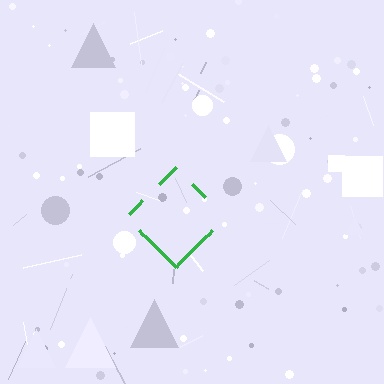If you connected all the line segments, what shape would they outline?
They would outline a diamond.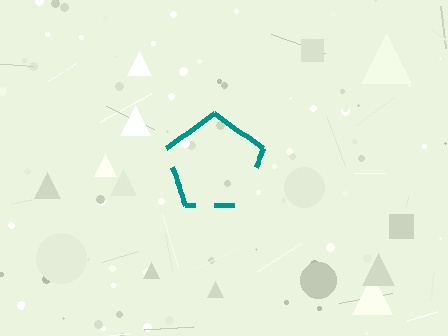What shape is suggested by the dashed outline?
The dashed outline suggests a pentagon.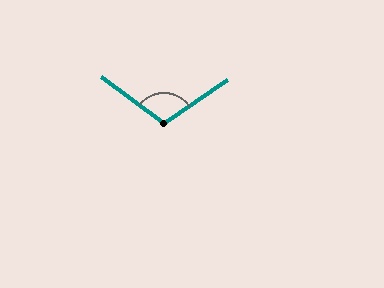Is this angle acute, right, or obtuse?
It is obtuse.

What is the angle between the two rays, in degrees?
Approximately 108 degrees.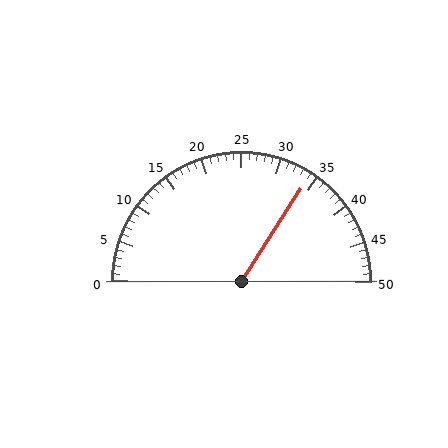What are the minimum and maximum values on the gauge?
The gauge ranges from 0 to 50.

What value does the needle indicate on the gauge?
The needle indicates approximately 34.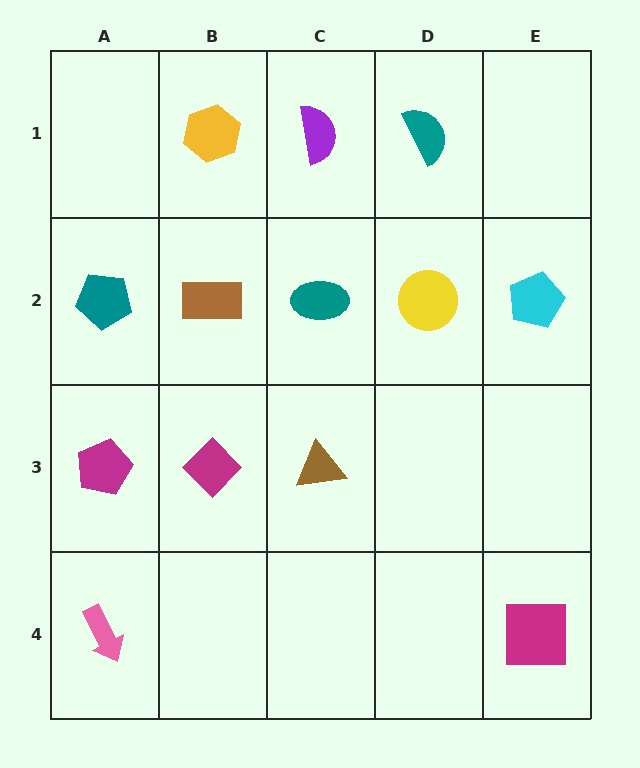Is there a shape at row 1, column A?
No, that cell is empty.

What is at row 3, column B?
A magenta diamond.